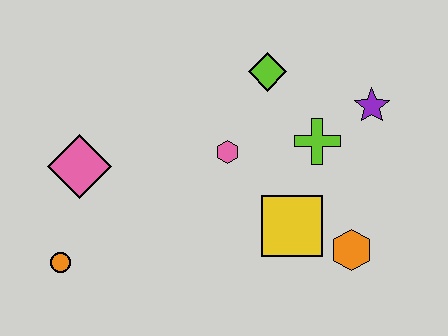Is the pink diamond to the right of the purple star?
No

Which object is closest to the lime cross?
The purple star is closest to the lime cross.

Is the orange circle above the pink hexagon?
No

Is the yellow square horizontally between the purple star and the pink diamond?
Yes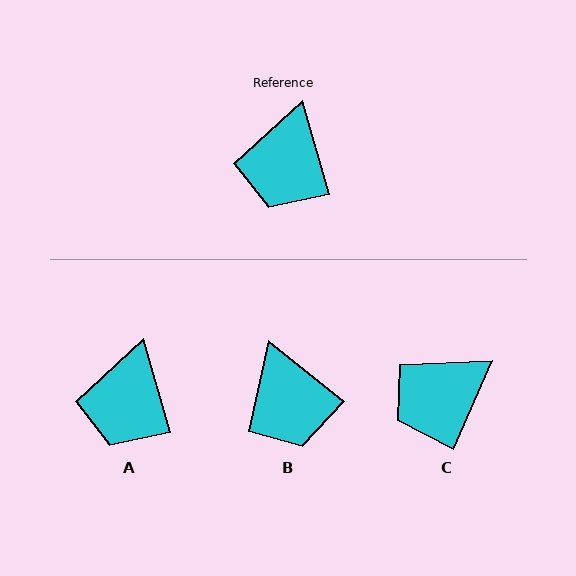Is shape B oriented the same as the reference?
No, it is off by about 35 degrees.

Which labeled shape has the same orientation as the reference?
A.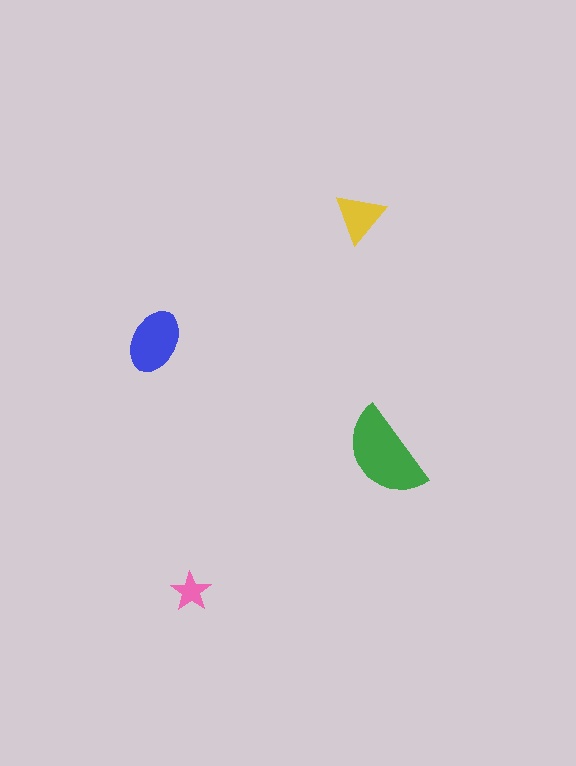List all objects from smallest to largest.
The pink star, the yellow triangle, the blue ellipse, the green semicircle.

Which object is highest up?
The yellow triangle is topmost.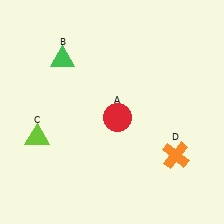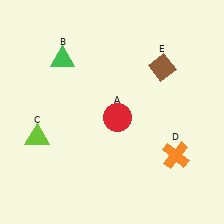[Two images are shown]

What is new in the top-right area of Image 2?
A brown diamond (E) was added in the top-right area of Image 2.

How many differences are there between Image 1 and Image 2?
There is 1 difference between the two images.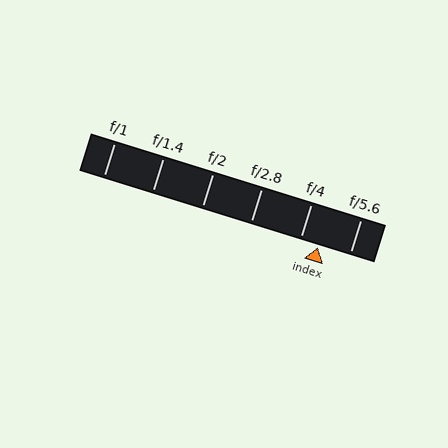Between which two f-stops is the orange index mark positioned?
The index mark is between f/4 and f/5.6.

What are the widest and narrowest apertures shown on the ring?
The widest aperture shown is f/1 and the narrowest is f/5.6.